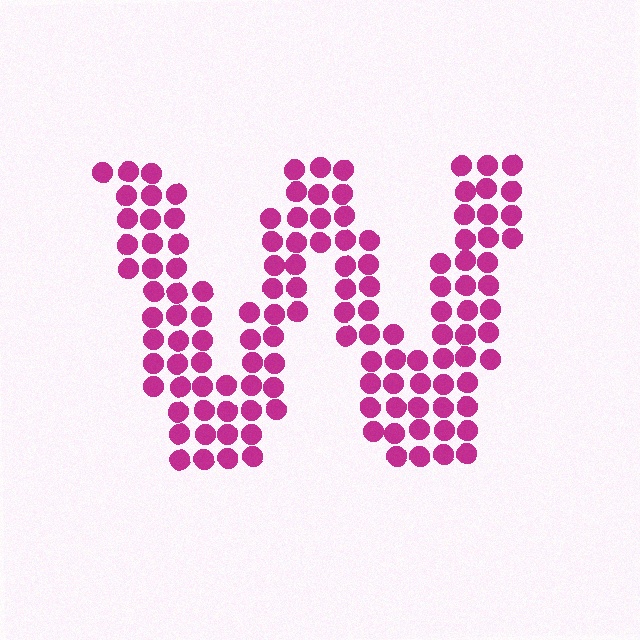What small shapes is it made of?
It is made of small circles.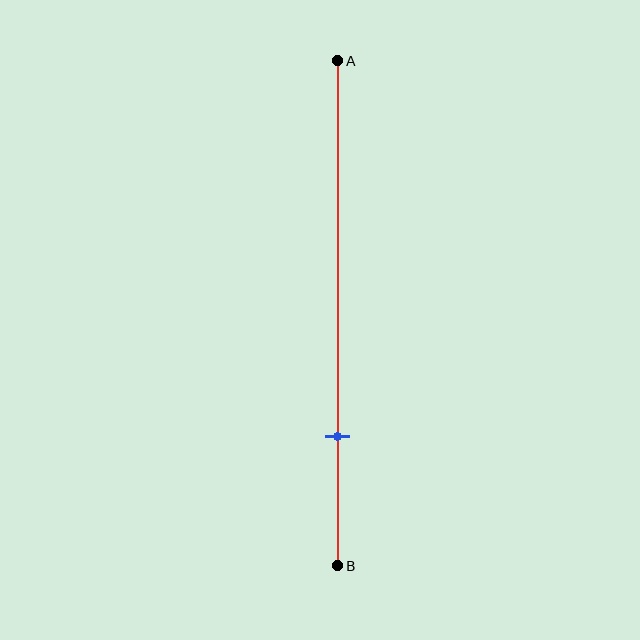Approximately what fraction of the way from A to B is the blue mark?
The blue mark is approximately 75% of the way from A to B.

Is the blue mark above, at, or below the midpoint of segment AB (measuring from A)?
The blue mark is below the midpoint of segment AB.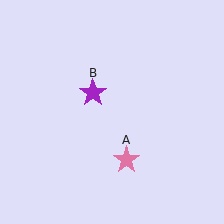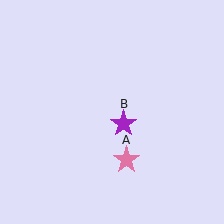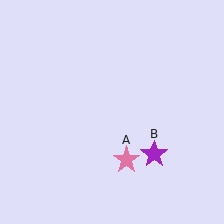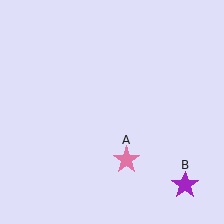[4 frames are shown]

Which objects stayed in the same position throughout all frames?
Pink star (object A) remained stationary.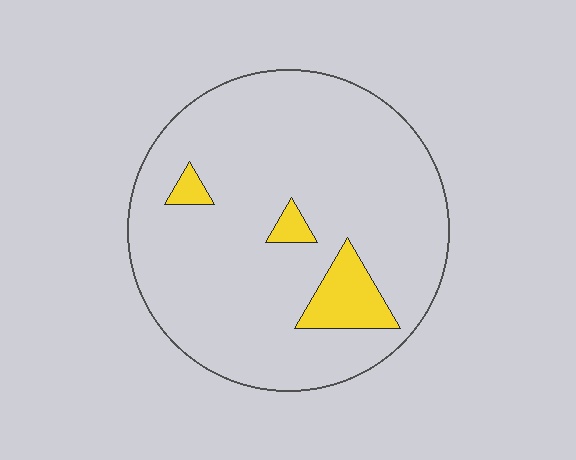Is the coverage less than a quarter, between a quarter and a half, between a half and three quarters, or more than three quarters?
Less than a quarter.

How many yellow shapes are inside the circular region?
3.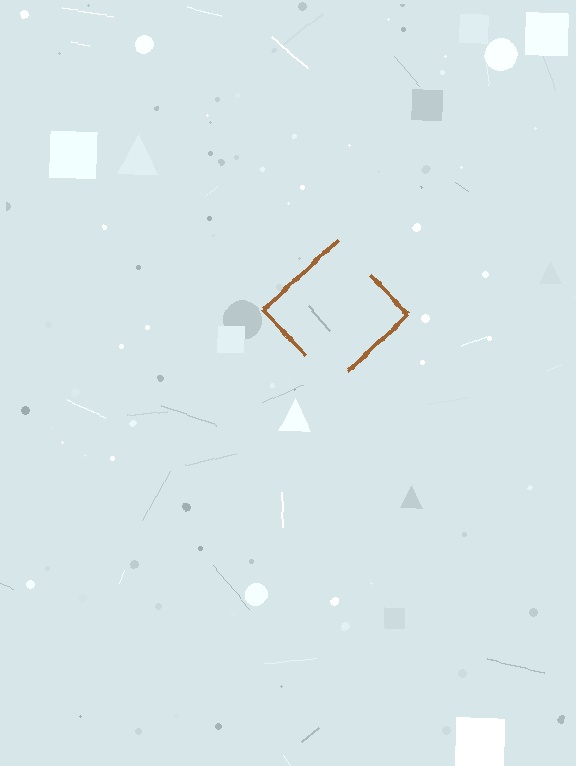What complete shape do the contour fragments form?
The contour fragments form a diamond.